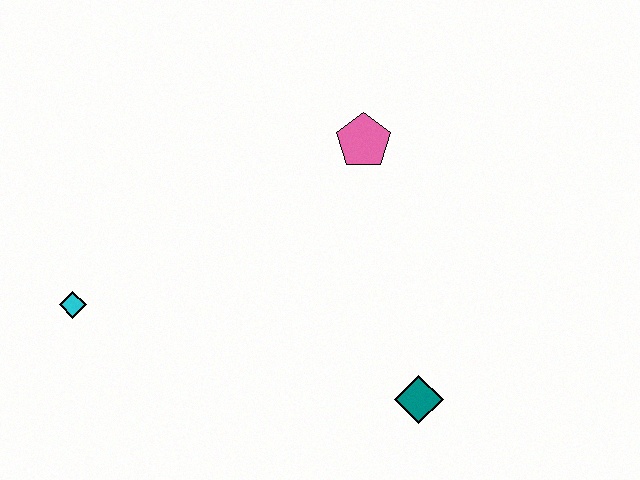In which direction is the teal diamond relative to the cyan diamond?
The teal diamond is to the right of the cyan diamond.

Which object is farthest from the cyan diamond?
The teal diamond is farthest from the cyan diamond.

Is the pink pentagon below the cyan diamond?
No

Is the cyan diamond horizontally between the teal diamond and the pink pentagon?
No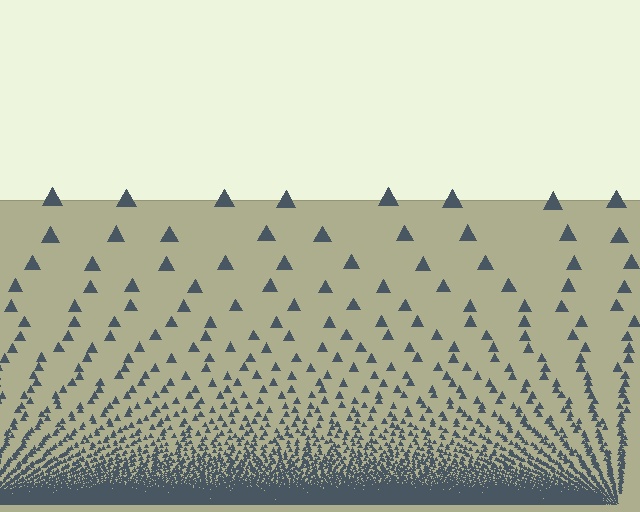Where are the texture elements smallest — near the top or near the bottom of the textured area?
Near the bottom.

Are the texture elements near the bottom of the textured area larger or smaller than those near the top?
Smaller. The gradient is inverted — elements near the bottom are smaller and denser.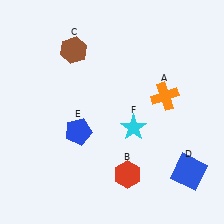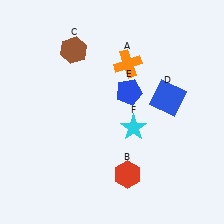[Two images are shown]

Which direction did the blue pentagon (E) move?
The blue pentagon (E) moved right.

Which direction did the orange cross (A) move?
The orange cross (A) moved left.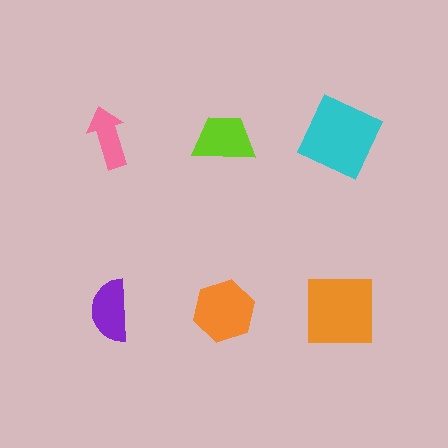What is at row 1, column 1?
A pink arrow.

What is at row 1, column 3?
A cyan square.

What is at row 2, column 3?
An orange square.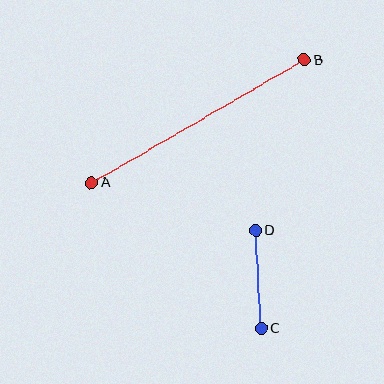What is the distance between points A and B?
The distance is approximately 246 pixels.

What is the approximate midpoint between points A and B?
The midpoint is at approximately (198, 121) pixels.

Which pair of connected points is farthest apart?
Points A and B are farthest apart.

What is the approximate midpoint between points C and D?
The midpoint is at approximately (258, 280) pixels.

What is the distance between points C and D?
The distance is approximately 98 pixels.